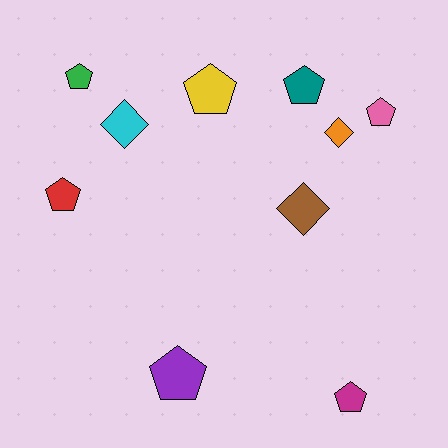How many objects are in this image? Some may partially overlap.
There are 10 objects.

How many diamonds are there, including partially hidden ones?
There are 3 diamonds.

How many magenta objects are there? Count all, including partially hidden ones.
There is 1 magenta object.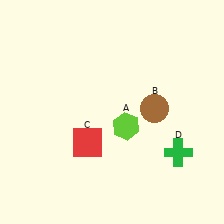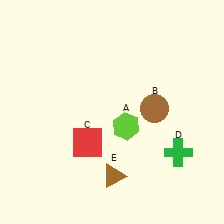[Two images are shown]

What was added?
A brown triangle (E) was added in Image 2.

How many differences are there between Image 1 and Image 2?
There is 1 difference between the two images.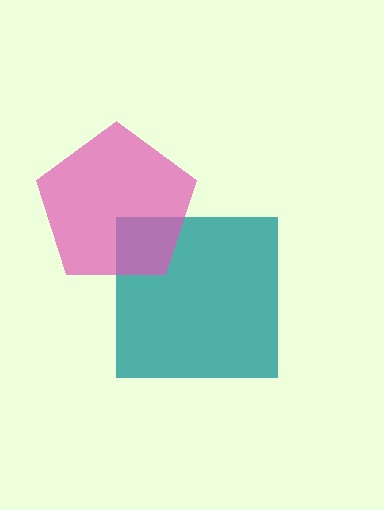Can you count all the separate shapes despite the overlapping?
Yes, there are 2 separate shapes.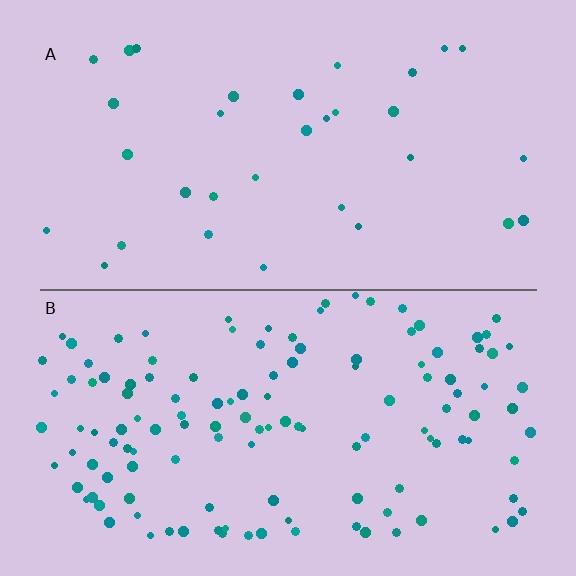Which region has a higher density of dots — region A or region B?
B (the bottom).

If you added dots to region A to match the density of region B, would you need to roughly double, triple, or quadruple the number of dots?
Approximately quadruple.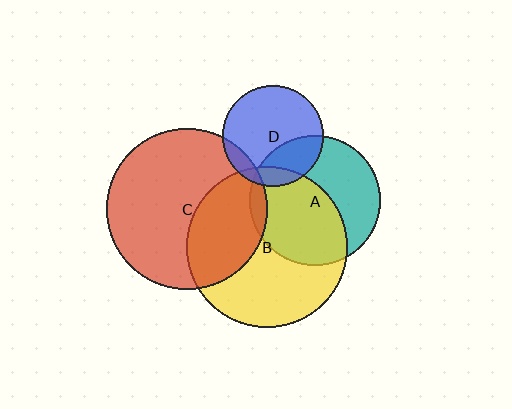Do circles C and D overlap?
Yes.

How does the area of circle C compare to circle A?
Approximately 1.5 times.